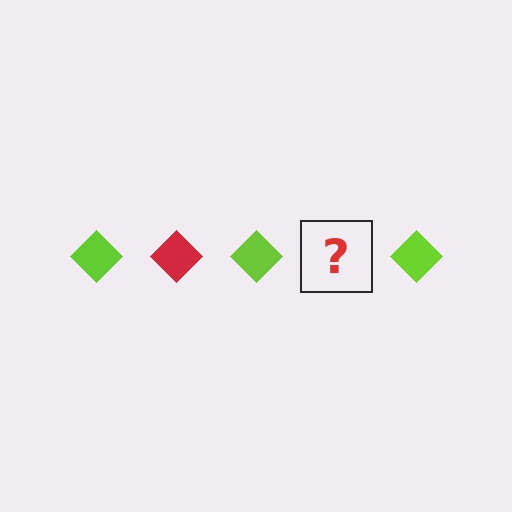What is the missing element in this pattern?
The missing element is a red diamond.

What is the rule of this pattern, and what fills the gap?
The rule is that the pattern cycles through lime, red diamonds. The gap should be filled with a red diamond.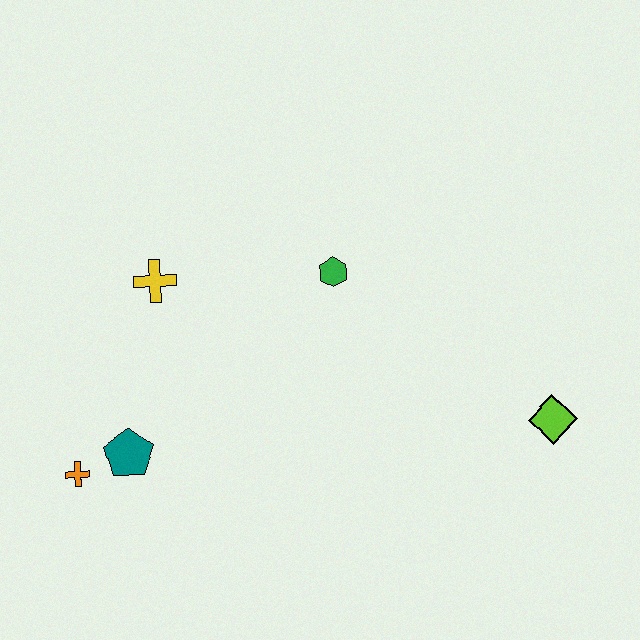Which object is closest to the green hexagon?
The yellow cross is closest to the green hexagon.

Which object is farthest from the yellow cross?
The lime diamond is farthest from the yellow cross.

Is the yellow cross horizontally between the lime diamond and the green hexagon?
No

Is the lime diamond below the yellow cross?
Yes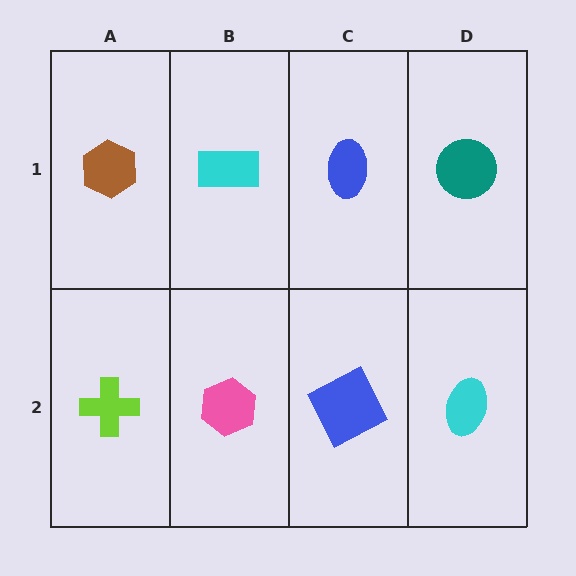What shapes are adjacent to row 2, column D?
A teal circle (row 1, column D), a blue square (row 2, column C).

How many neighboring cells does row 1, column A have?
2.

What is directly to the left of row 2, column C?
A pink hexagon.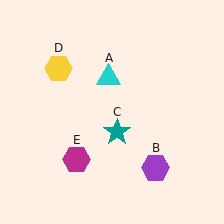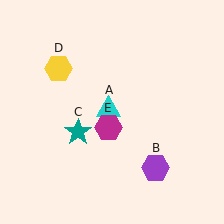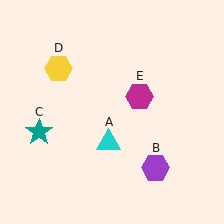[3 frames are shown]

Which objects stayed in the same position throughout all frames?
Purple hexagon (object B) and yellow hexagon (object D) remained stationary.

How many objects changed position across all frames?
3 objects changed position: cyan triangle (object A), teal star (object C), magenta hexagon (object E).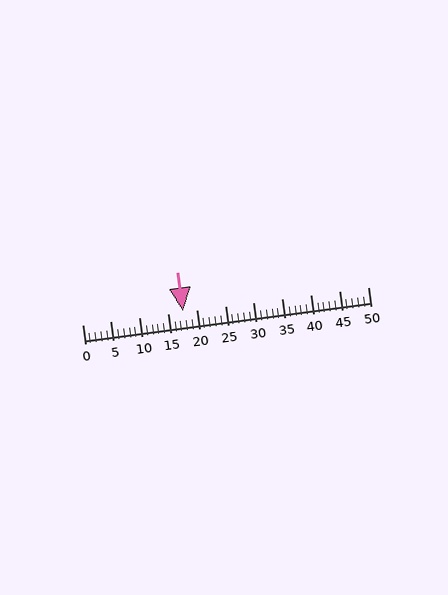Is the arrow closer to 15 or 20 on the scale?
The arrow is closer to 20.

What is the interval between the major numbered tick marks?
The major tick marks are spaced 5 units apart.